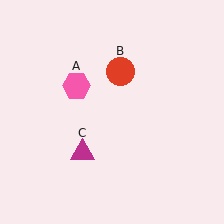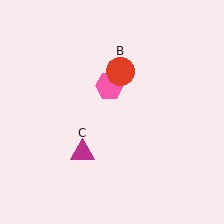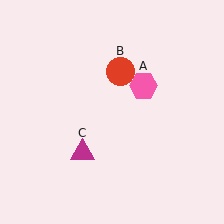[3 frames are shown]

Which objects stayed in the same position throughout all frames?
Red circle (object B) and magenta triangle (object C) remained stationary.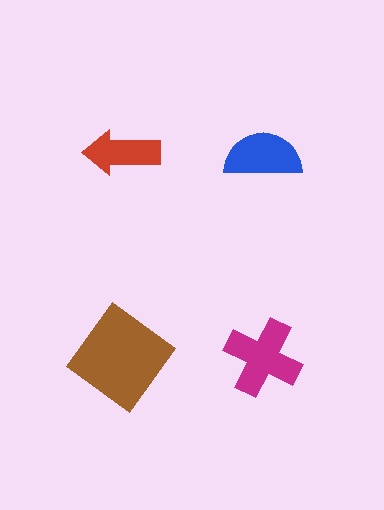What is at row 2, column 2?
A magenta cross.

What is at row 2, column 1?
A brown diamond.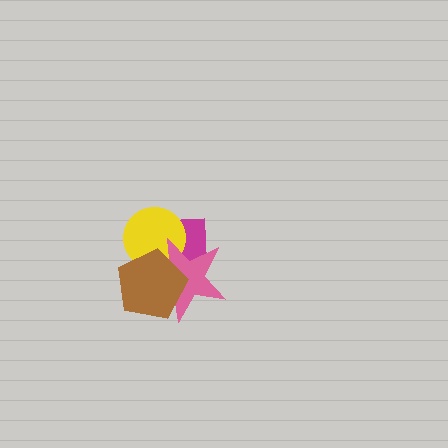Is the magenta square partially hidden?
Yes, it is partially covered by another shape.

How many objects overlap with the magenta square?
3 objects overlap with the magenta square.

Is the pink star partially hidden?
Yes, it is partially covered by another shape.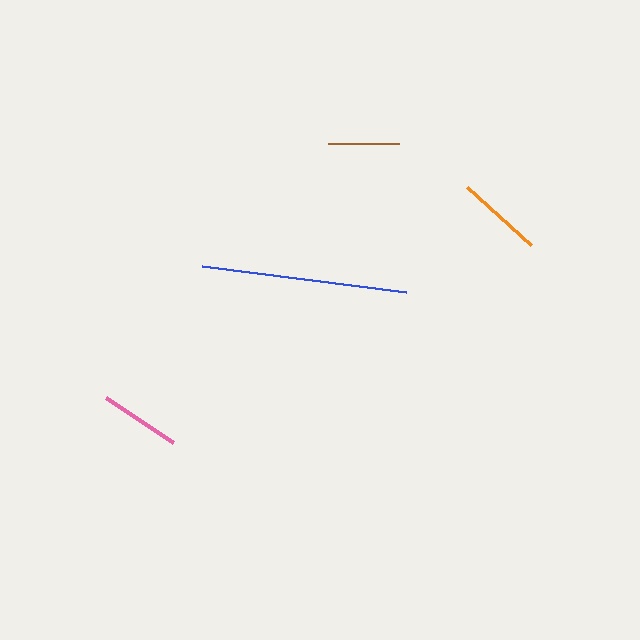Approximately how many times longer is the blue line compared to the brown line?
The blue line is approximately 2.9 times the length of the brown line.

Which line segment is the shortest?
The brown line is the shortest at approximately 71 pixels.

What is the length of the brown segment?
The brown segment is approximately 71 pixels long.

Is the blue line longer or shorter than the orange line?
The blue line is longer than the orange line.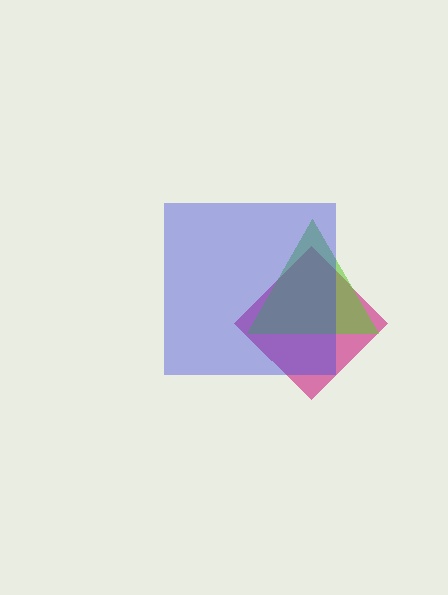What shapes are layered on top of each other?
The layered shapes are: a magenta diamond, a lime triangle, a blue square.